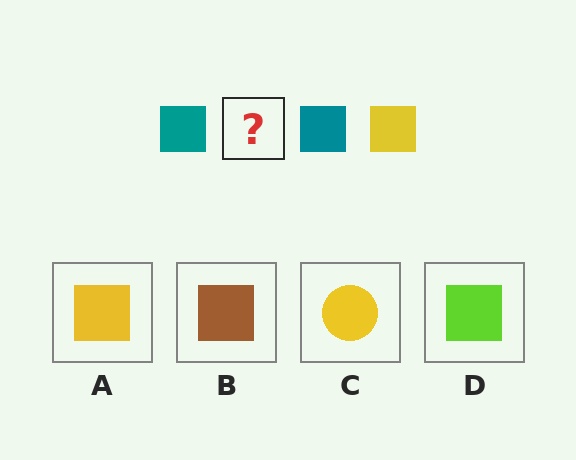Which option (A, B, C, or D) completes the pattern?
A.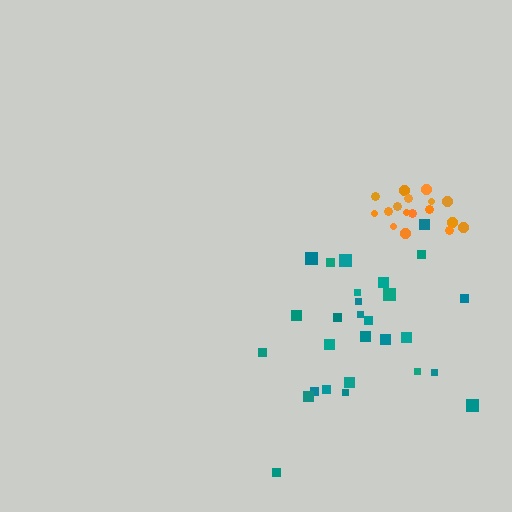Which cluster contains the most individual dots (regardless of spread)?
Teal (28).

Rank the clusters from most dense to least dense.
orange, teal.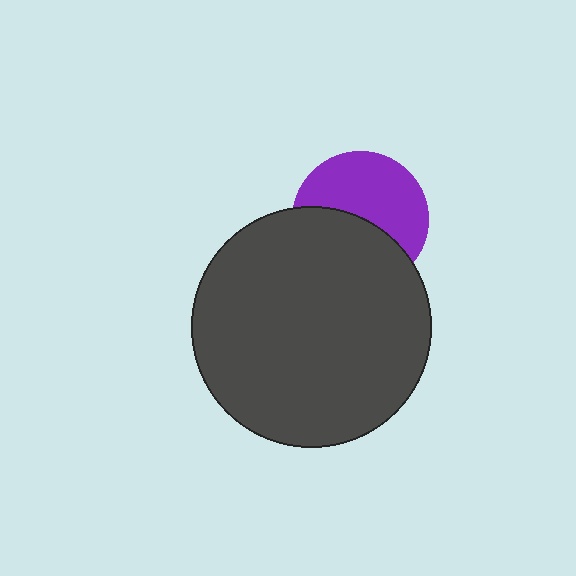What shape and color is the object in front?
The object in front is a dark gray circle.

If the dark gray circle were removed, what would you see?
You would see the complete purple circle.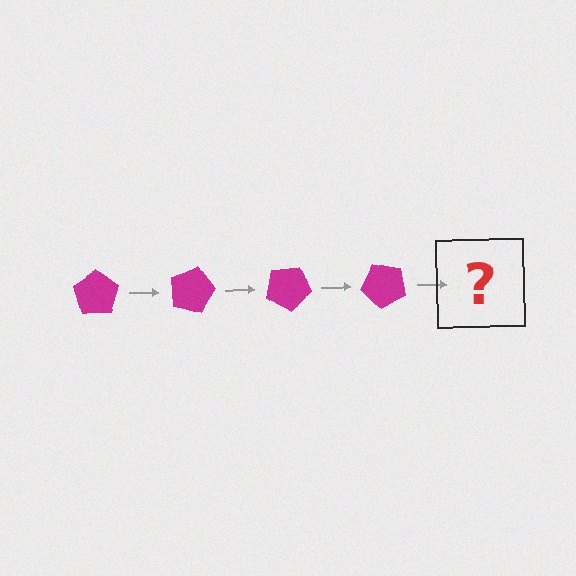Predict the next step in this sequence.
The next step is a magenta pentagon rotated 60 degrees.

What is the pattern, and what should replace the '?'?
The pattern is that the pentagon rotates 15 degrees each step. The '?' should be a magenta pentagon rotated 60 degrees.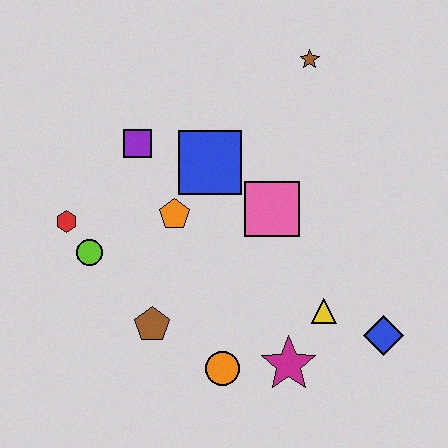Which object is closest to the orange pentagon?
The blue square is closest to the orange pentagon.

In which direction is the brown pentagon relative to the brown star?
The brown pentagon is below the brown star.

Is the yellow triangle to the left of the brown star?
No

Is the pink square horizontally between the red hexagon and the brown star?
Yes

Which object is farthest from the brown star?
The orange circle is farthest from the brown star.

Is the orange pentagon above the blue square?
No